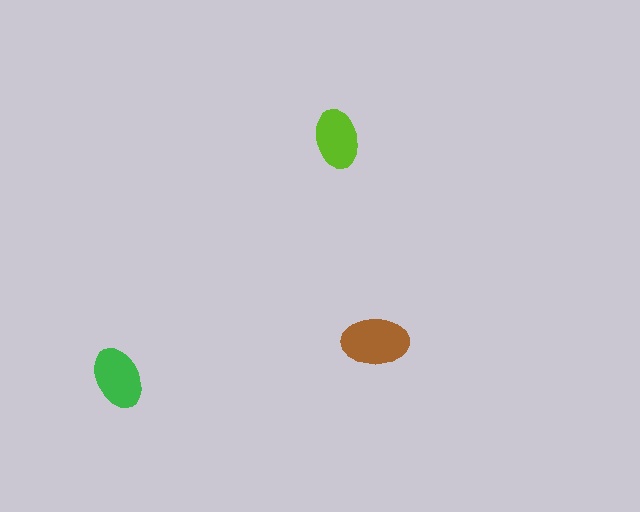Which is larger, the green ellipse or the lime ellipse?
The green one.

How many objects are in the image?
There are 3 objects in the image.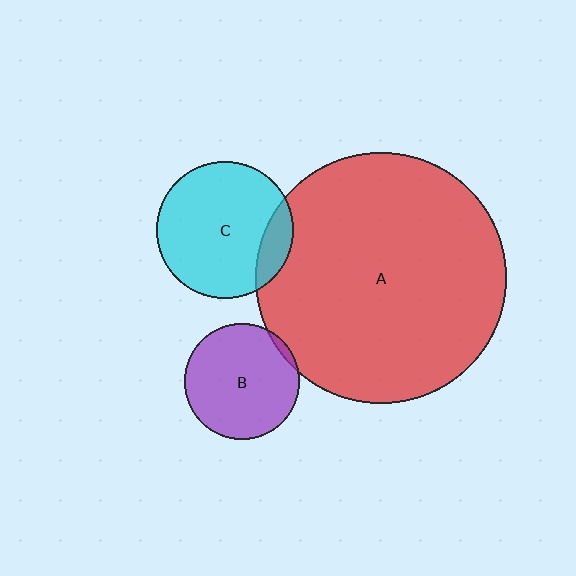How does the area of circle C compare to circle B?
Approximately 1.4 times.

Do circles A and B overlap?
Yes.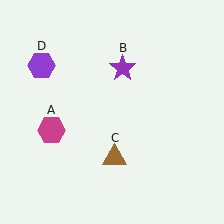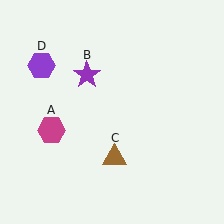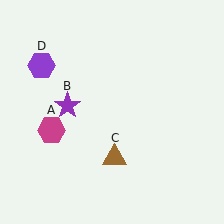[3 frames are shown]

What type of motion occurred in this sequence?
The purple star (object B) rotated counterclockwise around the center of the scene.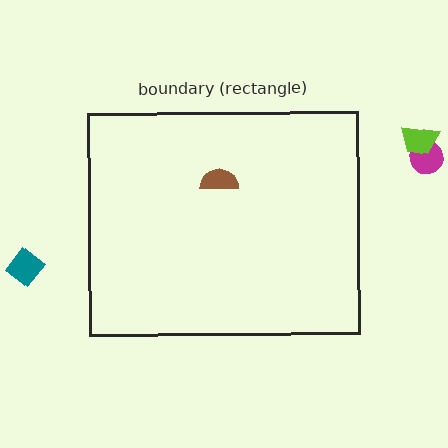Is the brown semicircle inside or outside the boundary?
Inside.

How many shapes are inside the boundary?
1 inside, 3 outside.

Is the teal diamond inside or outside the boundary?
Outside.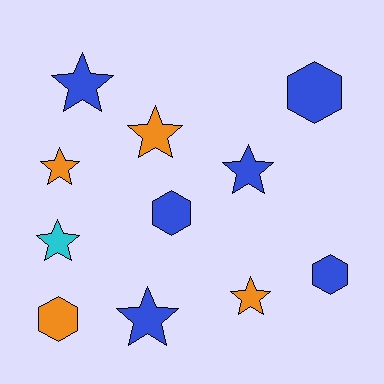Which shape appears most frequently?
Star, with 7 objects.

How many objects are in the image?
There are 11 objects.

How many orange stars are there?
There are 3 orange stars.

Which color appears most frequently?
Blue, with 6 objects.